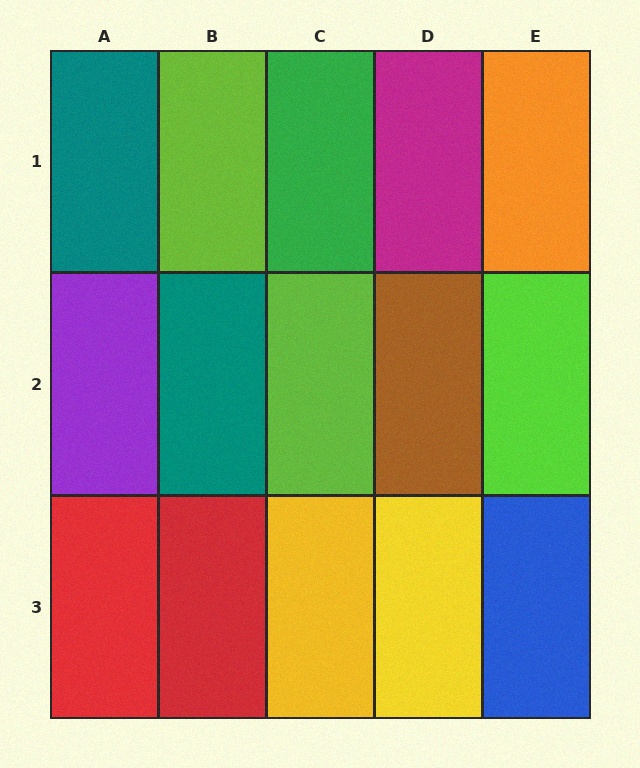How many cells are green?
1 cell is green.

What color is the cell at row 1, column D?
Magenta.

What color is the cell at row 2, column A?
Purple.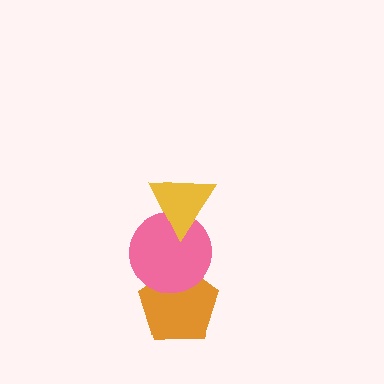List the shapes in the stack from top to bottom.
From top to bottom: the yellow triangle, the pink circle, the orange pentagon.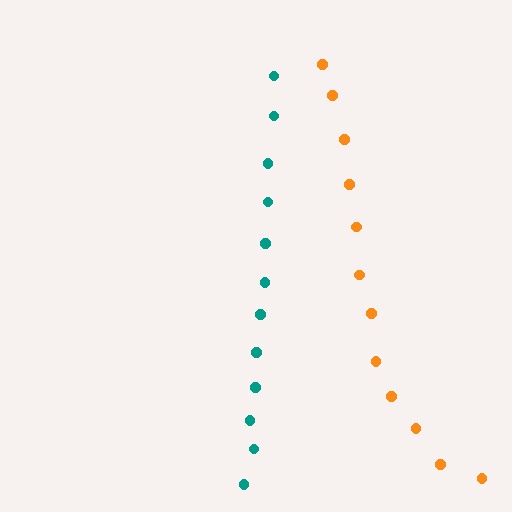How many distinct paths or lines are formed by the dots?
There are 2 distinct paths.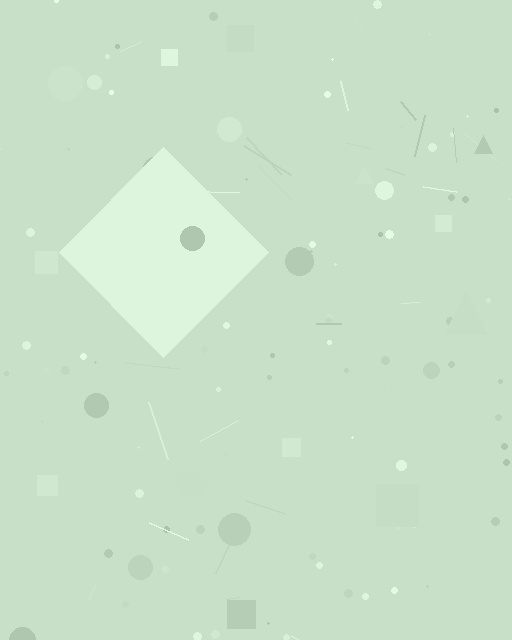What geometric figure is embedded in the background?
A diamond is embedded in the background.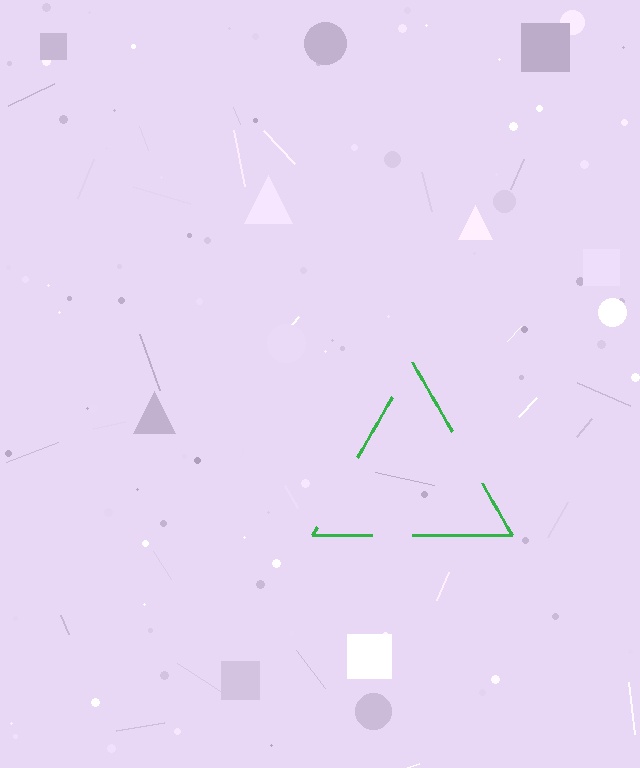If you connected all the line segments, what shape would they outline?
They would outline a triangle.